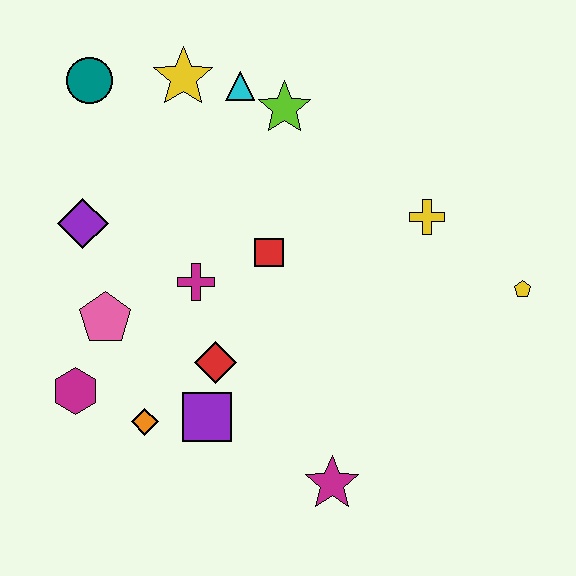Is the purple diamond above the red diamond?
Yes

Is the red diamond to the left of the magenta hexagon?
No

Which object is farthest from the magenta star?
The teal circle is farthest from the magenta star.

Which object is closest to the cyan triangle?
The lime star is closest to the cyan triangle.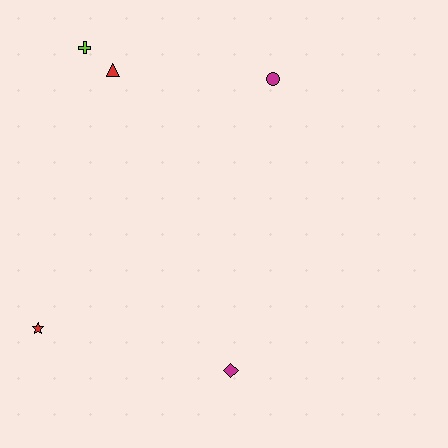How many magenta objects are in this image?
There are 2 magenta objects.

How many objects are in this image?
There are 5 objects.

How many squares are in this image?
There are no squares.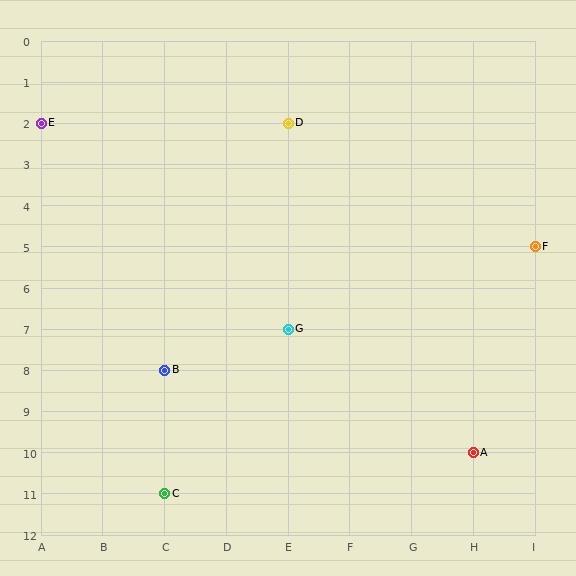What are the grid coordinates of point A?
Point A is at grid coordinates (H, 10).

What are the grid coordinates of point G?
Point G is at grid coordinates (E, 7).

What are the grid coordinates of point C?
Point C is at grid coordinates (C, 11).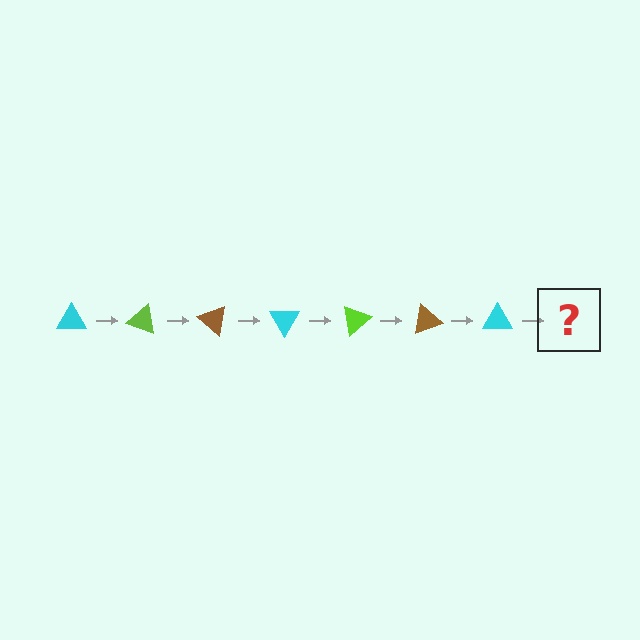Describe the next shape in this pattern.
It should be a lime triangle, rotated 140 degrees from the start.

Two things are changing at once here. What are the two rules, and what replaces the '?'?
The two rules are that it rotates 20 degrees each step and the color cycles through cyan, lime, and brown. The '?' should be a lime triangle, rotated 140 degrees from the start.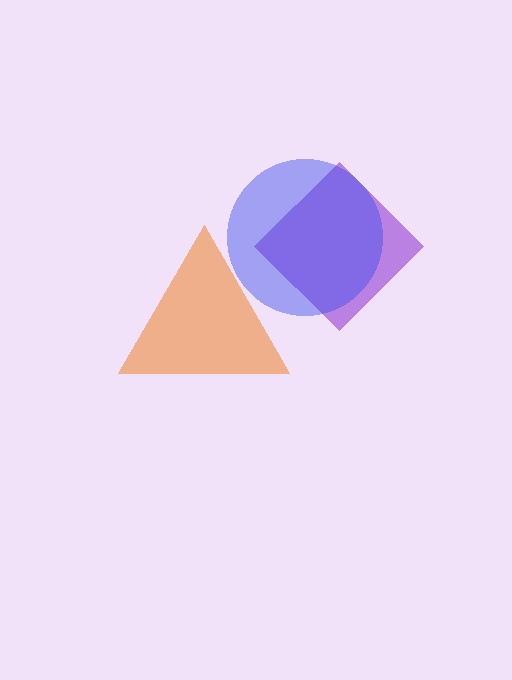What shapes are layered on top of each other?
The layered shapes are: a purple diamond, a blue circle, an orange triangle.